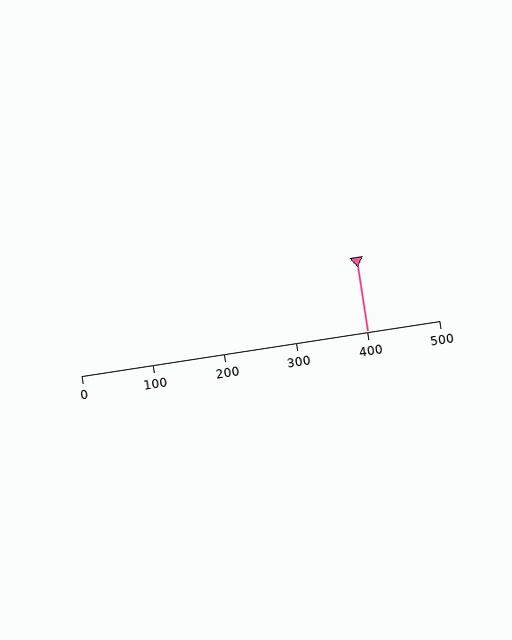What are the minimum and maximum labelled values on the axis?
The axis runs from 0 to 500.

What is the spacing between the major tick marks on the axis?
The major ticks are spaced 100 apart.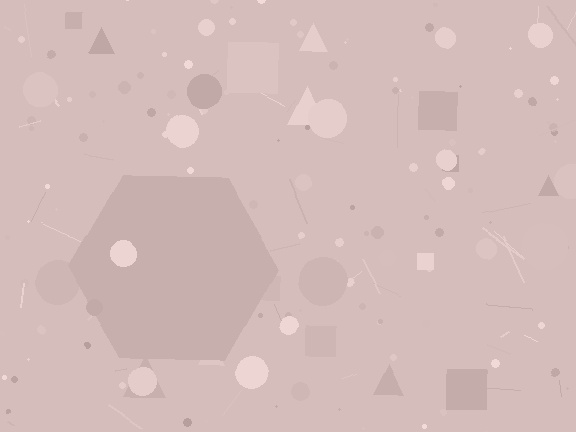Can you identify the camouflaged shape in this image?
The camouflaged shape is a hexagon.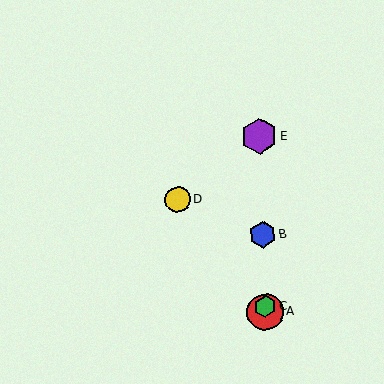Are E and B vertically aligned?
Yes, both are at x≈259.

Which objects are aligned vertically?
Objects A, B, C, E are aligned vertically.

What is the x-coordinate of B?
Object B is at x≈263.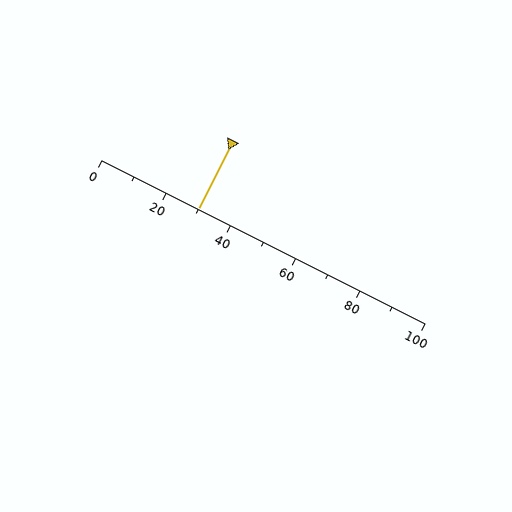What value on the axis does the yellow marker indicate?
The marker indicates approximately 30.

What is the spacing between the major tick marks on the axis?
The major ticks are spaced 20 apart.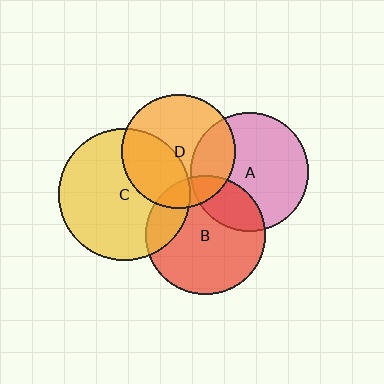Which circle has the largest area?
Circle C (yellow).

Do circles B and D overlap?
Yes.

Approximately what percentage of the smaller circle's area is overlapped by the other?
Approximately 15%.